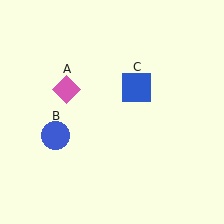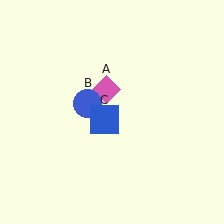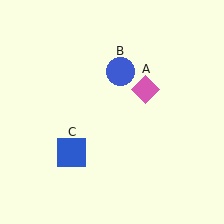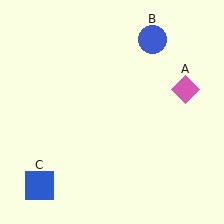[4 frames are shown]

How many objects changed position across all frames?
3 objects changed position: pink diamond (object A), blue circle (object B), blue square (object C).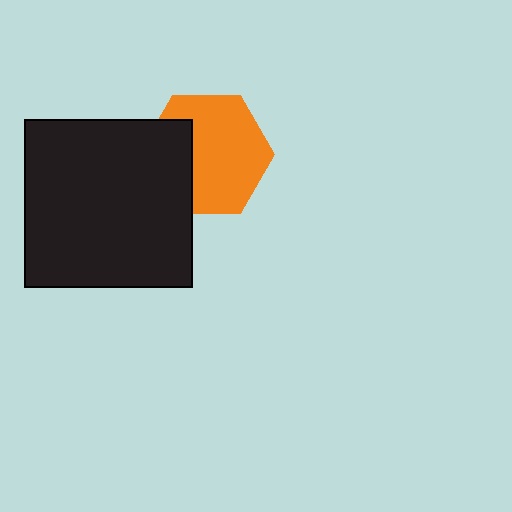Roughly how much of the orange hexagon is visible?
Most of it is visible (roughly 68%).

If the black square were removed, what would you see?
You would see the complete orange hexagon.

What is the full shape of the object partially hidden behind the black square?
The partially hidden object is an orange hexagon.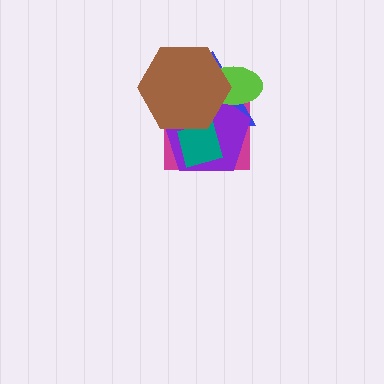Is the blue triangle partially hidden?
Yes, it is partially covered by another shape.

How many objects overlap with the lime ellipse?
4 objects overlap with the lime ellipse.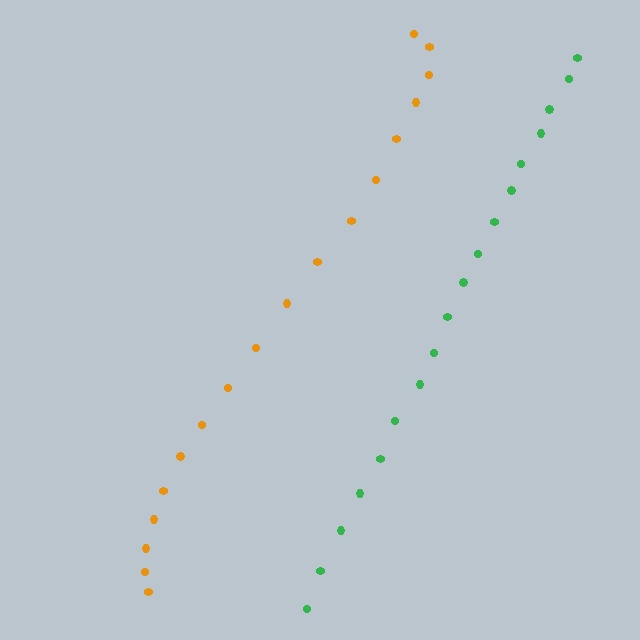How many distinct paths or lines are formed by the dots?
There are 2 distinct paths.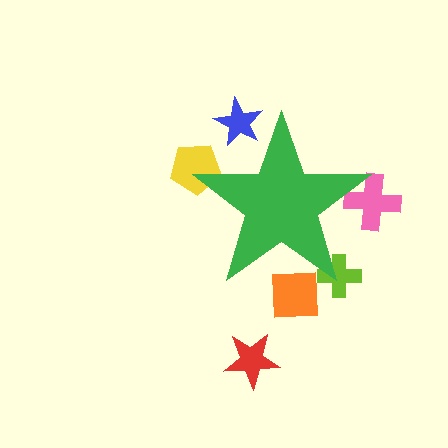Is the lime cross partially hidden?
Yes, the lime cross is partially hidden behind the green star.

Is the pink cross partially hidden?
Yes, the pink cross is partially hidden behind the green star.